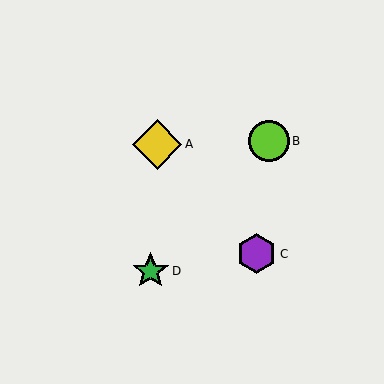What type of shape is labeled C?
Shape C is a purple hexagon.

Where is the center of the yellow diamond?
The center of the yellow diamond is at (157, 144).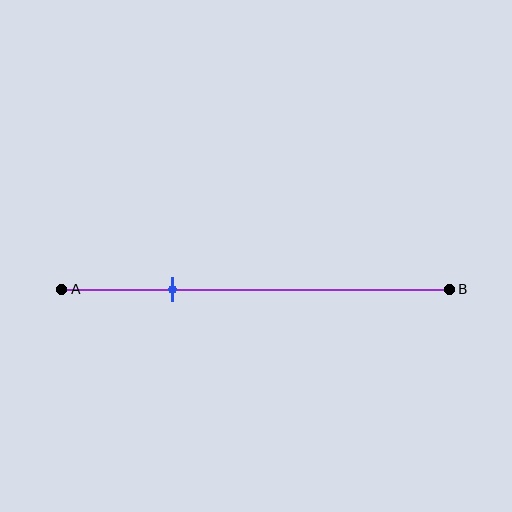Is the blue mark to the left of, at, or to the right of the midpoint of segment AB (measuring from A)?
The blue mark is to the left of the midpoint of segment AB.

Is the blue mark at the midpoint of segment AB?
No, the mark is at about 30% from A, not at the 50% midpoint.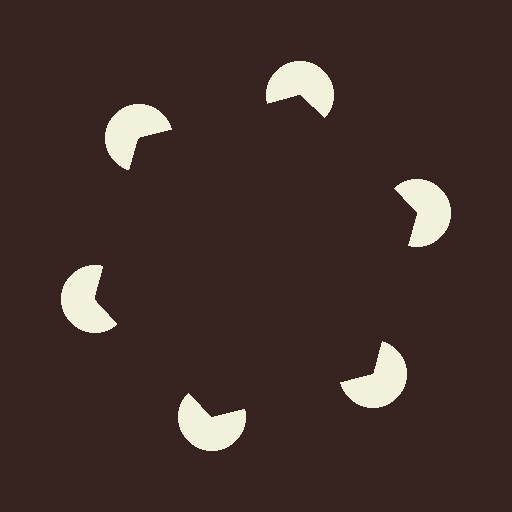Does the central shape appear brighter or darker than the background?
It typically appears slightly darker than the background, even though no actual brightness change is drawn.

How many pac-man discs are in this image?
There are 6 — one at each vertex of the illusory hexagon.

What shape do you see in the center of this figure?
An illusory hexagon — its edges are inferred from the aligned wedge cuts in the pac-man discs, not physically drawn.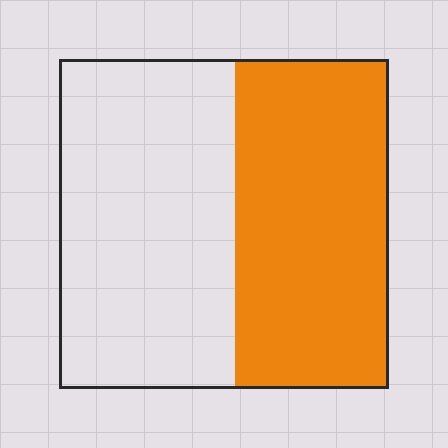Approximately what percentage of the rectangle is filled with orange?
Approximately 45%.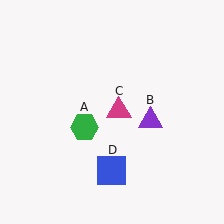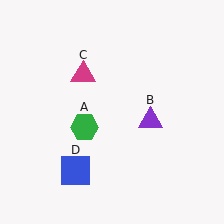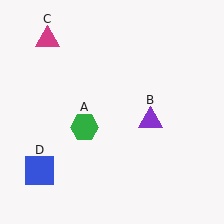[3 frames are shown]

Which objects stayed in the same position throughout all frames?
Green hexagon (object A) and purple triangle (object B) remained stationary.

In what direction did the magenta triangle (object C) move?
The magenta triangle (object C) moved up and to the left.